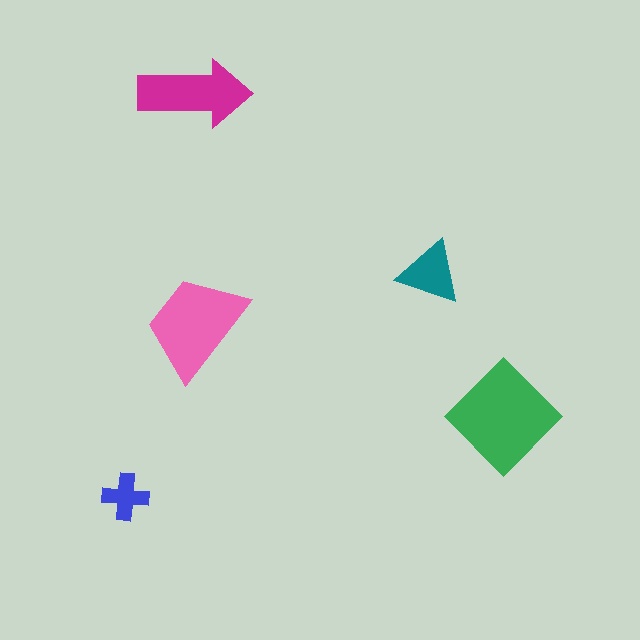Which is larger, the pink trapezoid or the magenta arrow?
The pink trapezoid.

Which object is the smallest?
The blue cross.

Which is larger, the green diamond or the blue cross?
The green diamond.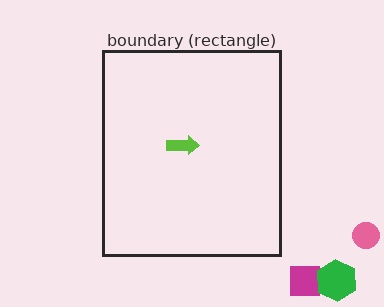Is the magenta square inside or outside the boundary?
Outside.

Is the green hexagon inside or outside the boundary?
Outside.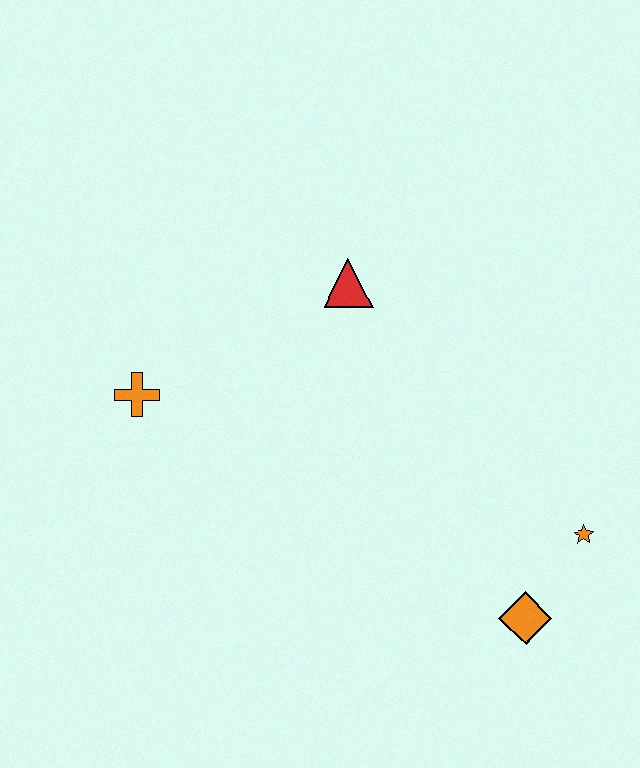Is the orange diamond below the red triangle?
Yes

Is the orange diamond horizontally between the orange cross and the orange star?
Yes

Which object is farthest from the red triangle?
The orange diamond is farthest from the red triangle.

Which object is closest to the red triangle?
The orange cross is closest to the red triangle.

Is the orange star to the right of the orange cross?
Yes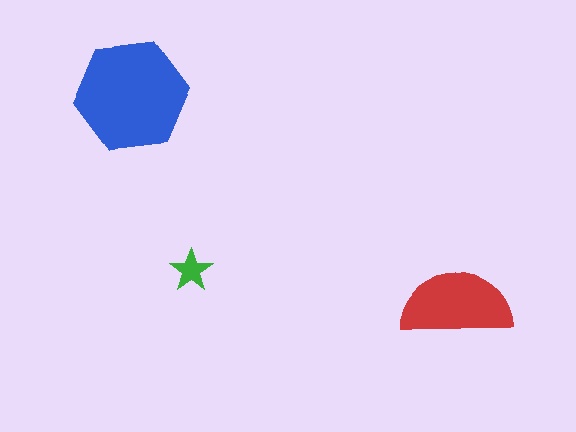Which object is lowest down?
The red semicircle is bottommost.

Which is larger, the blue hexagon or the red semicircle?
The blue hexagon.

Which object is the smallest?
The green star.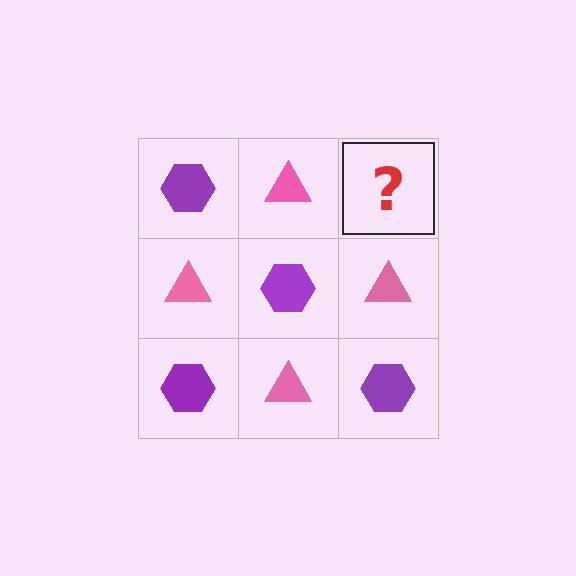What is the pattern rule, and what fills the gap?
The rule is that it alternates purple hexagon and pink triangle in a checkerboard pattern. The gap should be filled with a purple hexagon.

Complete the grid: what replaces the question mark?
The question mark should be replaced with a purple hexagon.